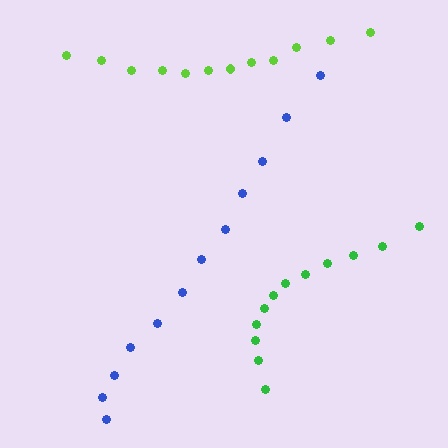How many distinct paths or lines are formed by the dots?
There are 3 distinct paths.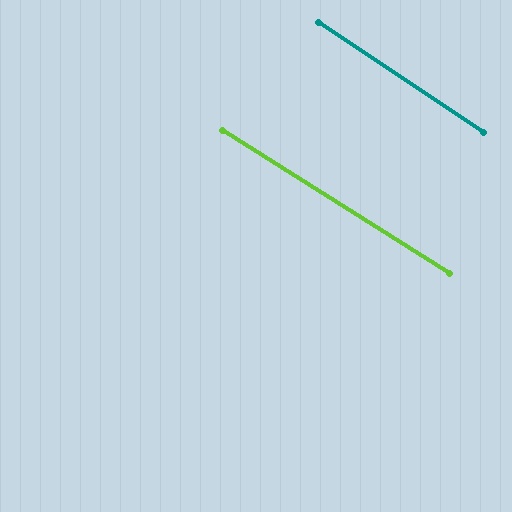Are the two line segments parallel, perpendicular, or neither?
Parallel — their directions differ by only 1.5°.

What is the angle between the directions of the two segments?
Approximately 1 degree.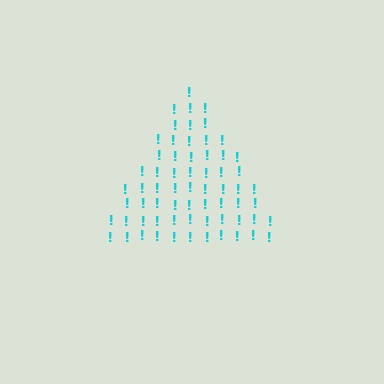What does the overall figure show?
The overall figure shows a triangle.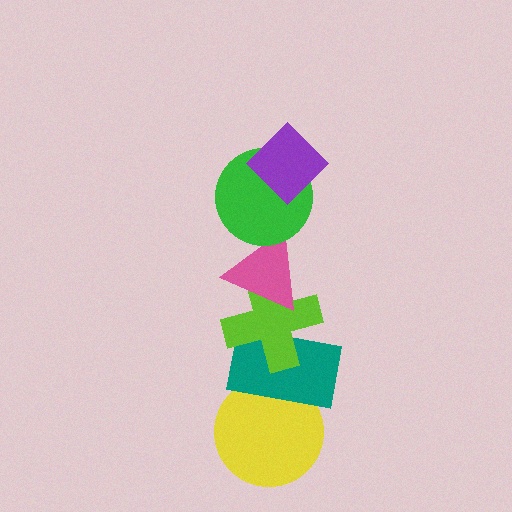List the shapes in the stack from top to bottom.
From top to bottom: the purple diamond, the green circle, the pink triangle, the lime cross, the teal rectangle, the yellow circle.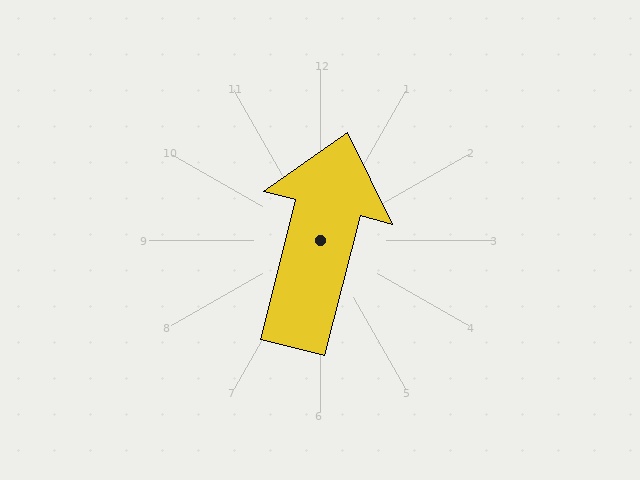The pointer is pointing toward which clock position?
Roughly 12 o'clock.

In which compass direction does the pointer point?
North.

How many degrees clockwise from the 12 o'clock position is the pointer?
Approximately 14 degrees.